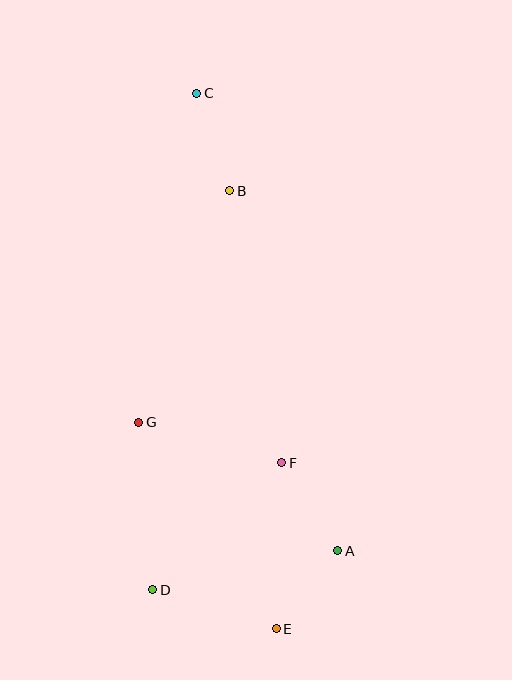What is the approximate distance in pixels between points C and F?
The distance between C and F is approximately 379 pixels.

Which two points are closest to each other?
Points A and E are closest to each other.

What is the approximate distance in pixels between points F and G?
The distance between F and G is approximately 149 pixels.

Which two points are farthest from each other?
Points C and E are farthest from each other.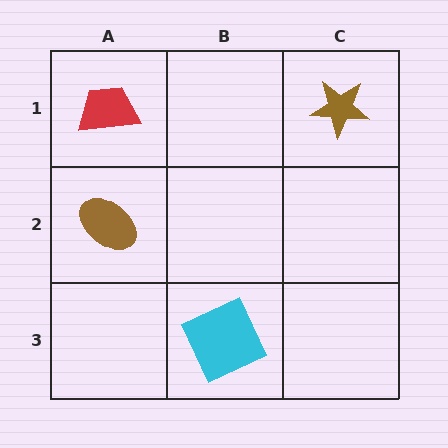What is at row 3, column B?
A cyan square.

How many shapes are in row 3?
1 shape.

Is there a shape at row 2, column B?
No, that cell is empty.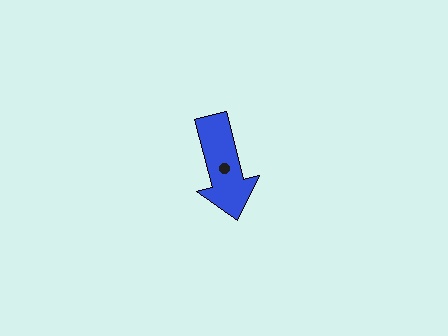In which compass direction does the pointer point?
South.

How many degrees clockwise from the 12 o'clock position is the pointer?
Approximately 166 degrees.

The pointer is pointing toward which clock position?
Roughly 6 o'clock.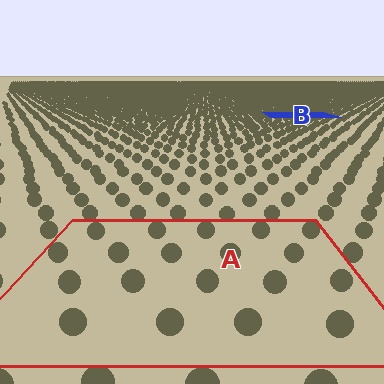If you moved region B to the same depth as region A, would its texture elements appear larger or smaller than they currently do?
They would appear larger. At a closer depth, the same texture elements are projected at a bigger on-screen size.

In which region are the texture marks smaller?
The texture marks are smaller in region B, because it is farther away.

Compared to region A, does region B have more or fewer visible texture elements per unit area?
Region B has more texture elements per unit area — they are packed more densely because it is farther away.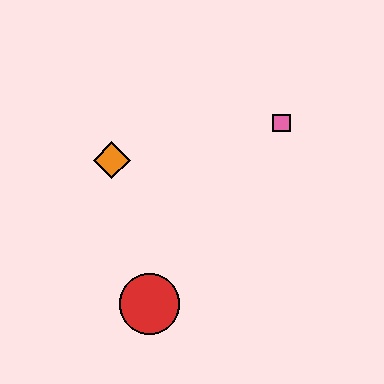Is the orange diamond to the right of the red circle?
No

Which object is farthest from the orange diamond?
The pink square is farthest from the orange diamond.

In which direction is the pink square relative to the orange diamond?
The pink square is to the right of the orange diamond.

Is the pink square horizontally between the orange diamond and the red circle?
No